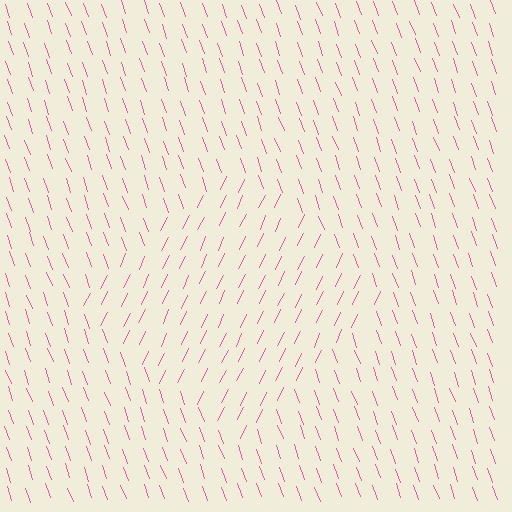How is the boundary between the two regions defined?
The boundary is defined purely by a change in line orientation (approximately 45 degrees difference). All lines are the same color and thickness.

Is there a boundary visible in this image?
Yes, there is a texture boundary formed by a change in line orientation.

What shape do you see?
I see a diamond.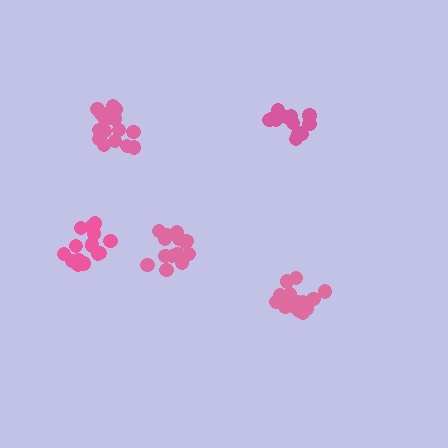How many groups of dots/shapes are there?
There are 5 groups.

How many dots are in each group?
Group 1: 13 dots, Group 2: 15 dots, Group 3: 16 dots, Group 4: 16 dots, Group 5: 15 dots (75 total).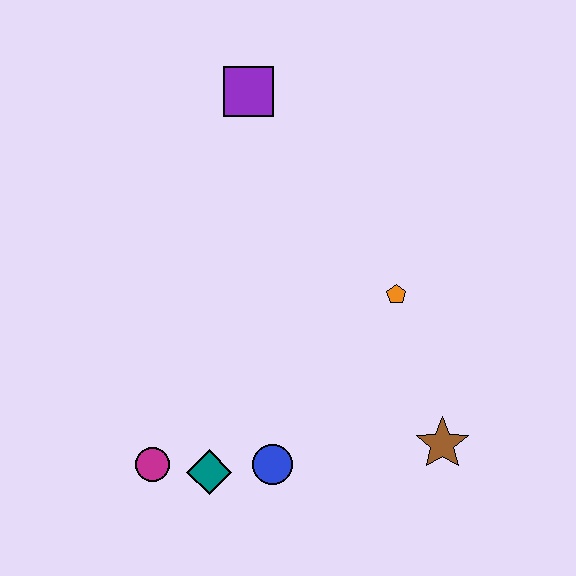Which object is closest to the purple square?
The orange pentagon is closest to the purple square.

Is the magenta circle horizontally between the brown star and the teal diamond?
No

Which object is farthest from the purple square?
The brown star is farthest from the purple square.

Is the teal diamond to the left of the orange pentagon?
Yes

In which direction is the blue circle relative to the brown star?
The blue circle is to the left of the brown star.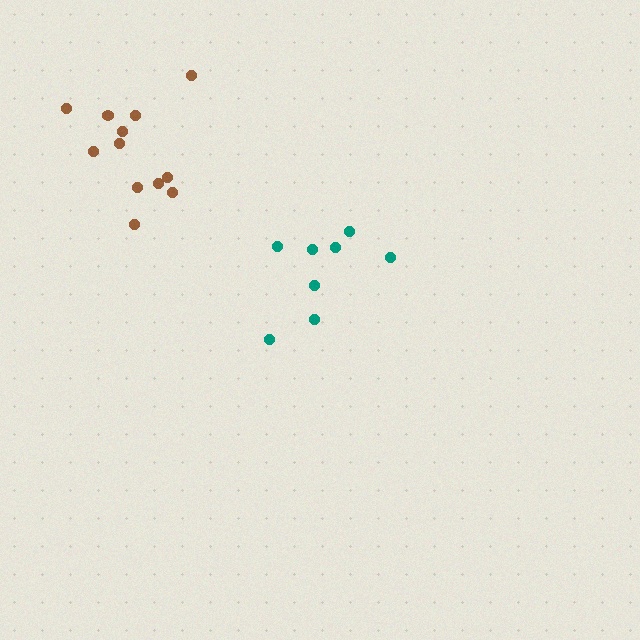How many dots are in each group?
Group 1: 8 dots, Group 2: 12 dots (20 total).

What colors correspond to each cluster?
The clusters are colored: teal, brown.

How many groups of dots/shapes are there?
There are 2 groups.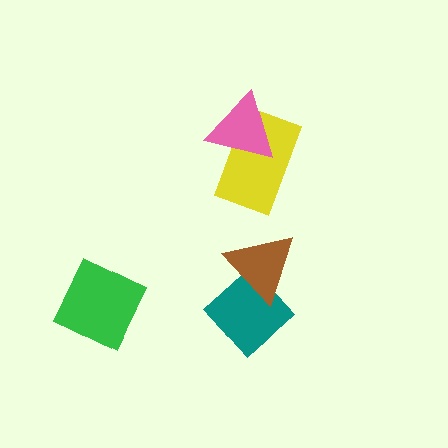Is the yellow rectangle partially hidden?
Yes, it is partially covered by another shape.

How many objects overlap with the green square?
0 objects overlap with the green square.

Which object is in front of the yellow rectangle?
The pink triangle is in front of the yellow rectangle.